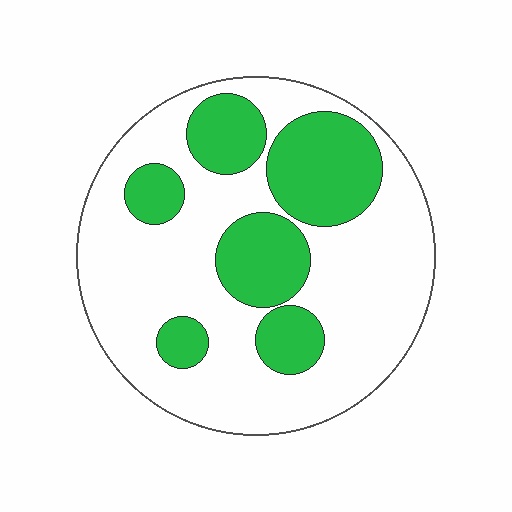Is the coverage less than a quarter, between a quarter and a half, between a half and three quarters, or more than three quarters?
Between a quarter and a half.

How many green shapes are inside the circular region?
6.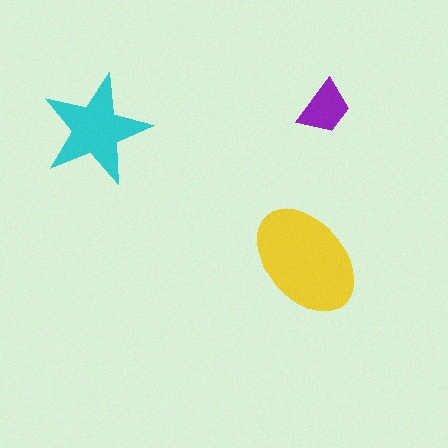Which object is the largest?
The yellow ellipse.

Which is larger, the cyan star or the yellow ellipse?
The yellow ellipse.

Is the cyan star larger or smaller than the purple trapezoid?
Larger.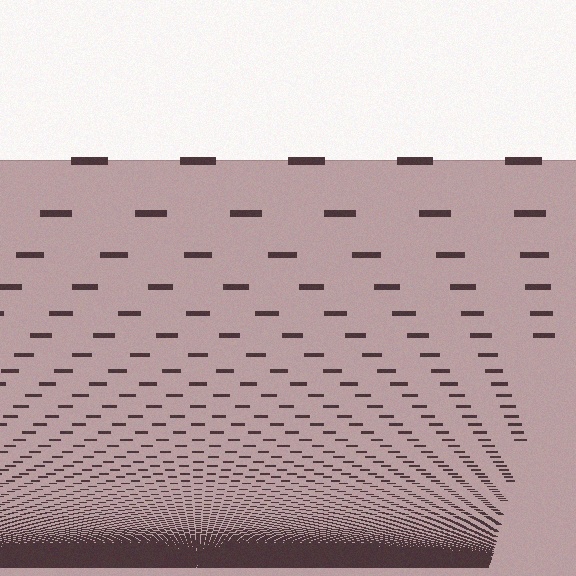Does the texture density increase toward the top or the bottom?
Density increases toward the bottom.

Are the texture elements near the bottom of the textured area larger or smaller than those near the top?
Smaller. The gradient is inverted — elements near the bottom are smaller and denser.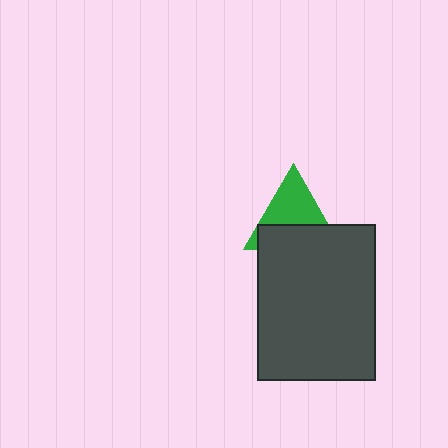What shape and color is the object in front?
The object in front is a dark gray rectangle.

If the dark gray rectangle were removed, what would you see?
You would see the complete green triangle.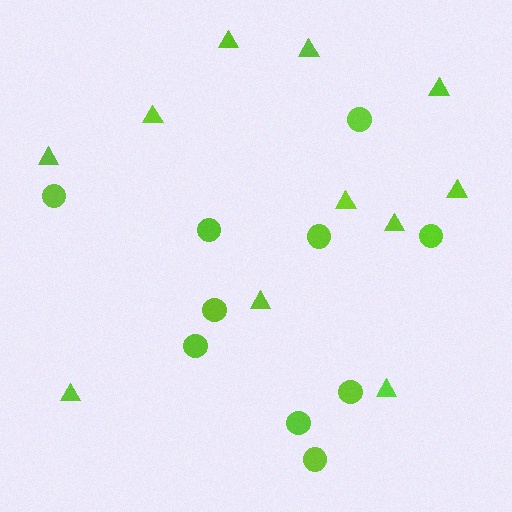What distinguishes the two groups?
There are 2 groups: one group of circles (10) and one group of triangles (11).